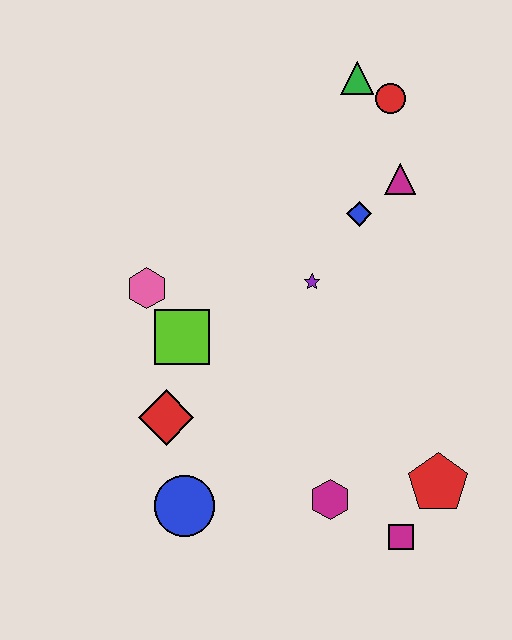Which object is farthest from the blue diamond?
The blue circle is farthest from the blue diamond.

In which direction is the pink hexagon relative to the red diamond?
The pink hexagon is above the red diamond.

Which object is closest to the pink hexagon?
The lime square is closest to the pink hexagon.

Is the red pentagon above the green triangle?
No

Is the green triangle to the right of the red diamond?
Yes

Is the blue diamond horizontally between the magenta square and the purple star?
Yes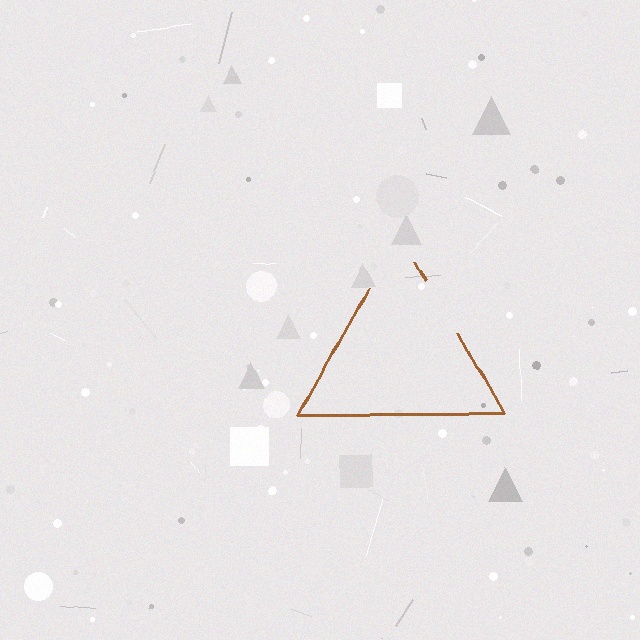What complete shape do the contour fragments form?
The contour fragments form a triangle.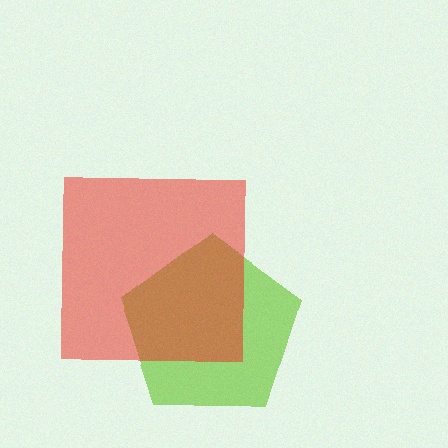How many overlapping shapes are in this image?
There are 2 overlapping shapes in the image.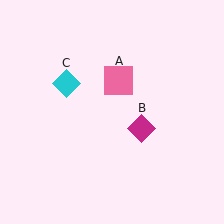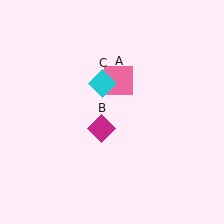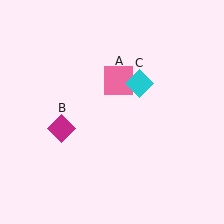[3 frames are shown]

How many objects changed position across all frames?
2 objects changed position: magenta diamond (object B), cyan diamond (object C).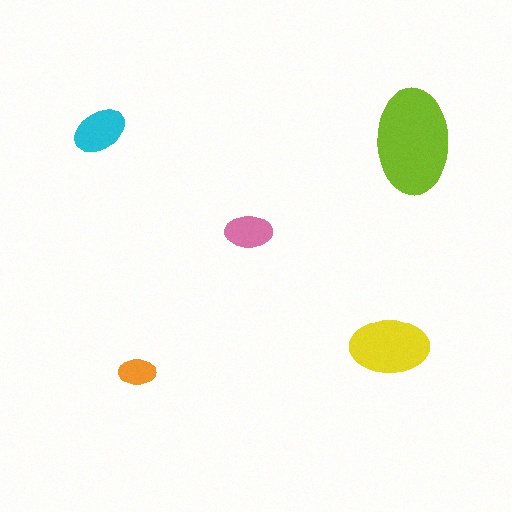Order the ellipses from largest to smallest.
the lime one, the yellow one, the cyan one, the pink one, the orange one.